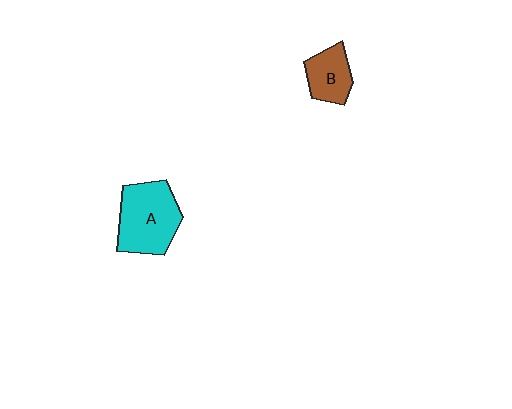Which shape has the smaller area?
Shape B (brown).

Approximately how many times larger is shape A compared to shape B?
Approximately 1.8 times.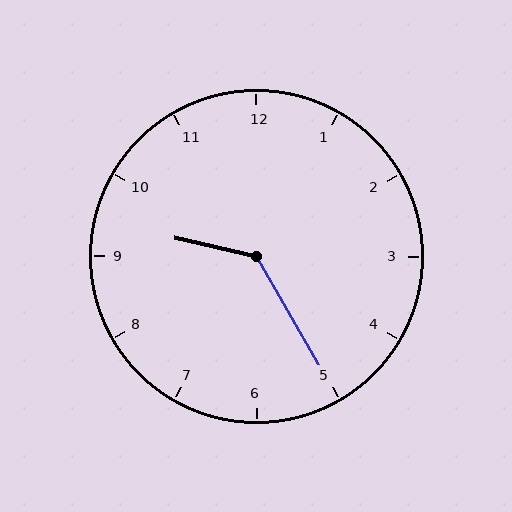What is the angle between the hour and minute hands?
Approximately 132 degrees.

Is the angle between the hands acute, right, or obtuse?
It is obtuse.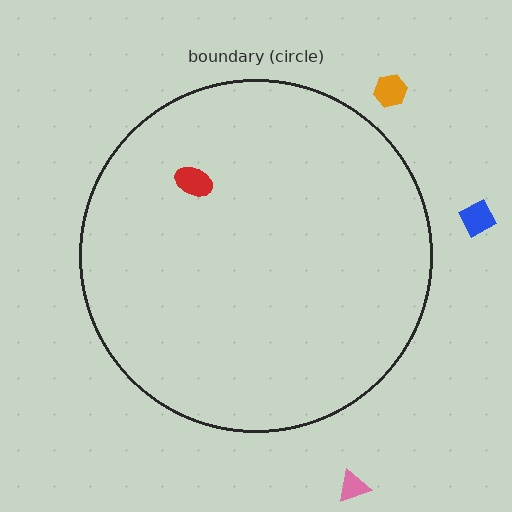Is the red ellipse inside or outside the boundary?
Inside.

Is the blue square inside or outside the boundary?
Outside.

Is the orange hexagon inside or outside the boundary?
Outside.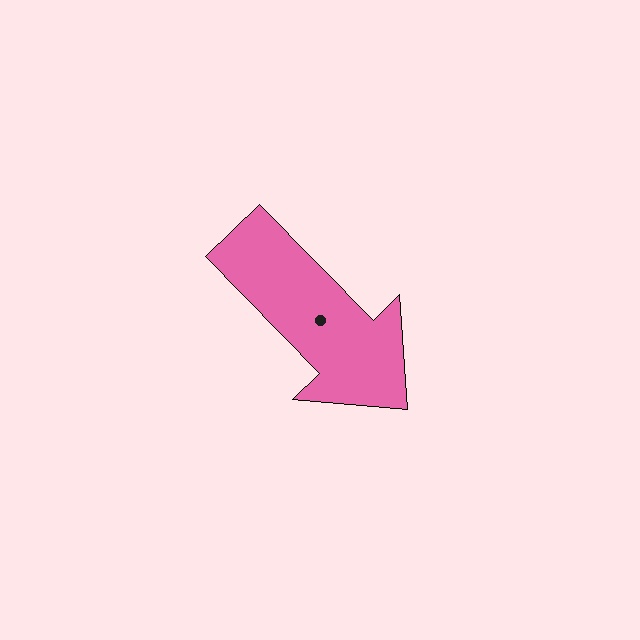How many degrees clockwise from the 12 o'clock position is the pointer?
Approximately 136 degrees.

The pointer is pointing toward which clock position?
Roughly 5 o'clock.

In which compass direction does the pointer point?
Southeast.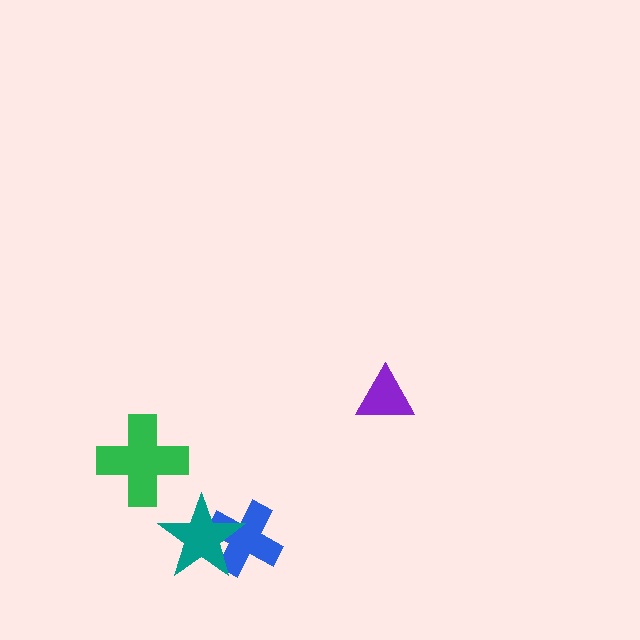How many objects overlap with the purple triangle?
0 objects overlap with the purple triangle.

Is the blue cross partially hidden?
Yes, it is partially covered by another shape.